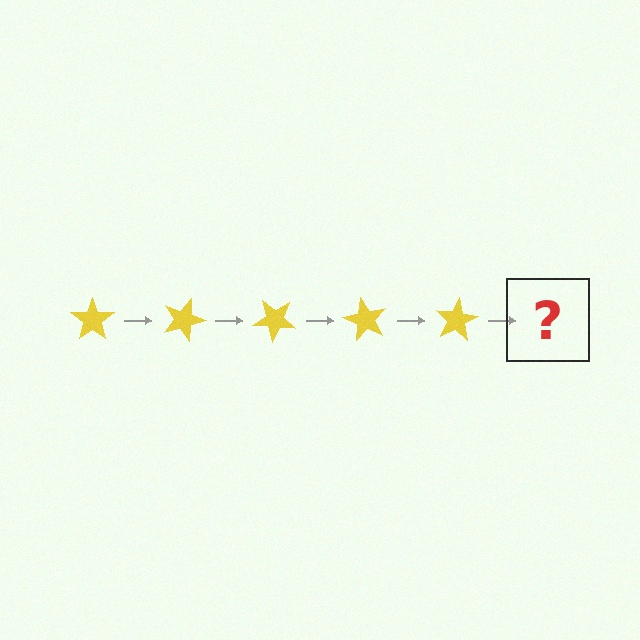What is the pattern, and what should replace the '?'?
The pattern is that the star rotates 20 degrees each step. The '?' should be a yellow star rotated 100 degrees.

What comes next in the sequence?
The next element should be a yellow star rotated 100 degrees.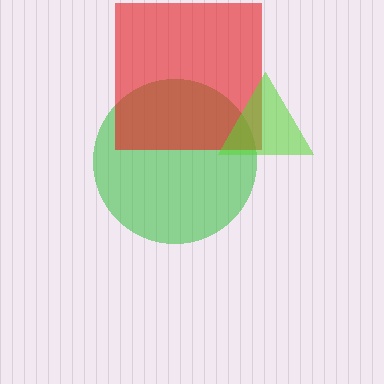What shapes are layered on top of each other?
The layered shapes are: a green circle, a red square, a lime triangle.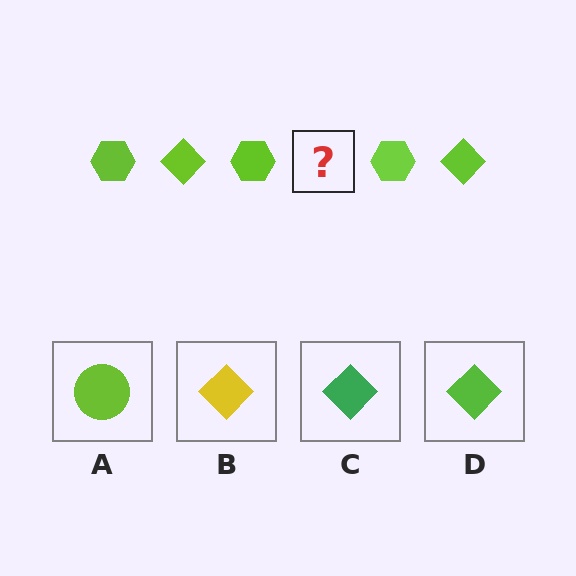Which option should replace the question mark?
Option D.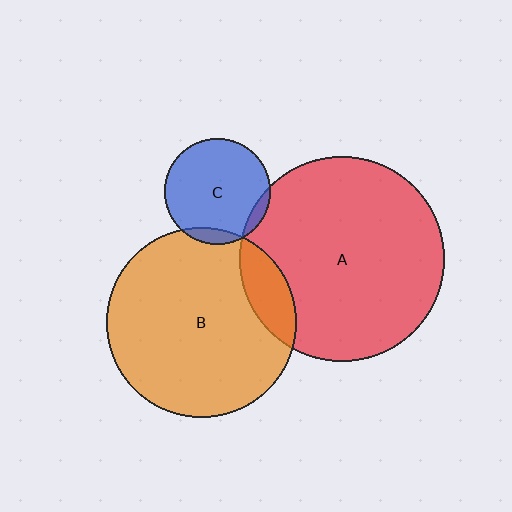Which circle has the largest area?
Circle A (red).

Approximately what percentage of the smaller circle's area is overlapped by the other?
Approximately 5%.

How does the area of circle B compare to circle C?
Approximately 3.2 times.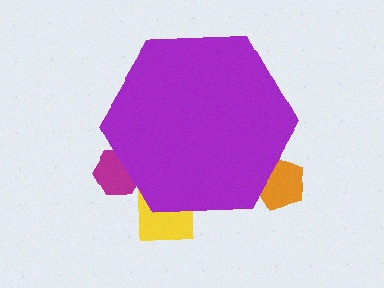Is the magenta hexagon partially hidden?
Yes, the magenta hexagon is partially hidden behind the purple hexagon.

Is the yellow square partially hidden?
Yes, the yellow square is partially hidden behind the purple hexagon.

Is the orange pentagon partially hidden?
Yes, the orange pentagon is partially hidden behind the purple hexagon.